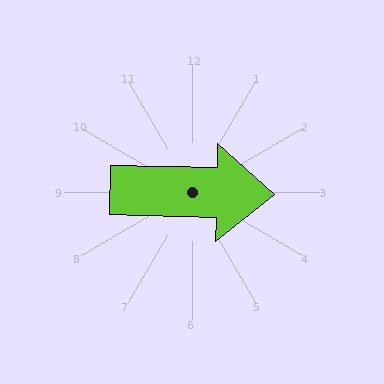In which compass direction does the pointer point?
East.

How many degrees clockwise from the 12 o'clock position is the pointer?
Approximately 91 degrees.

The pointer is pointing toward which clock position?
Roughly 3 o'clock.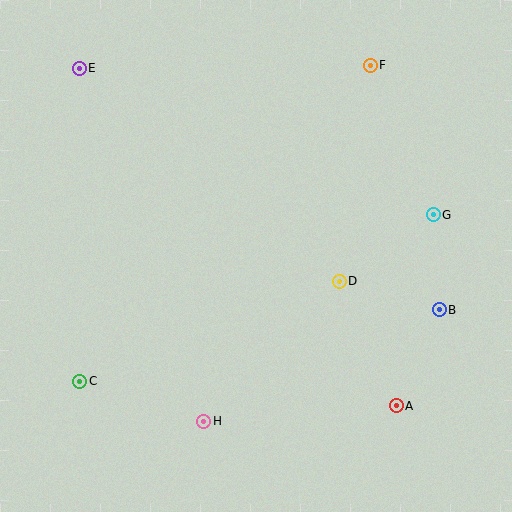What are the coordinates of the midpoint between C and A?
The midpoint between C and A is at (238, 393).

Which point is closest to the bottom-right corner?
Point A is closest to the bottom-right corner.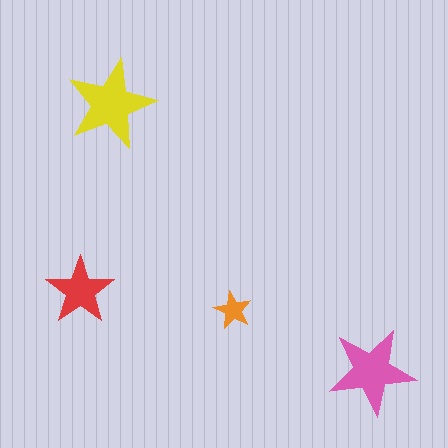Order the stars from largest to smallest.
the yellow one, the pink one, the red one, the orange one.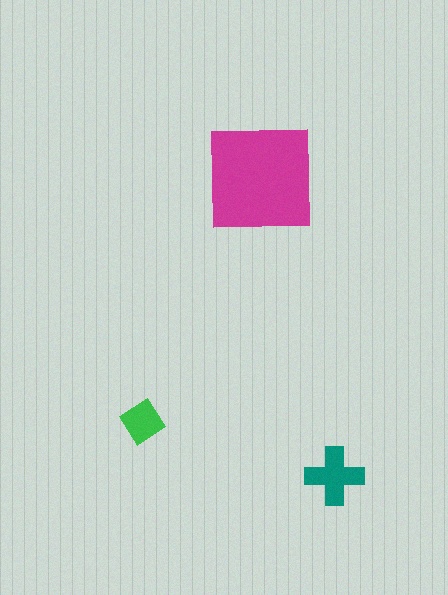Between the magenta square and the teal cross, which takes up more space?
The magenta square.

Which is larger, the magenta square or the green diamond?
The magenta square.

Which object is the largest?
The magenta square.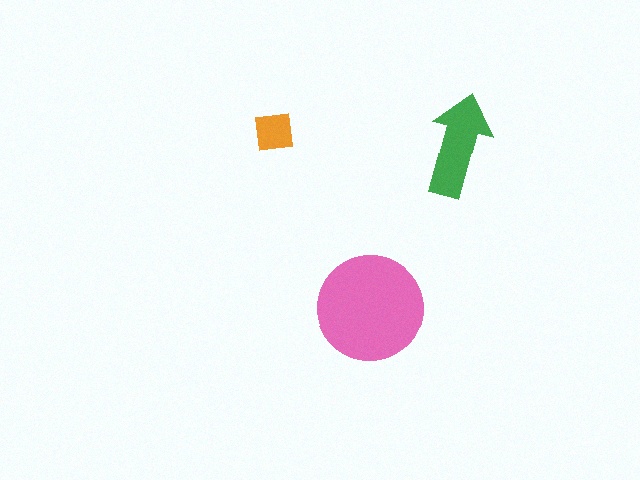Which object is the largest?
The pink circle.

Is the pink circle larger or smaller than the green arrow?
Larger.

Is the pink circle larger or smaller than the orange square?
Larger.